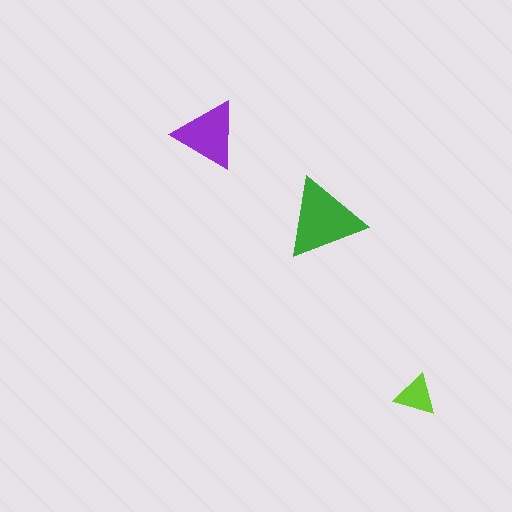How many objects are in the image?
There are 3 objects in the image.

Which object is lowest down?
The lime triangle is bottommost.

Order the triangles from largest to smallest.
the green one, the purple one, the lime one.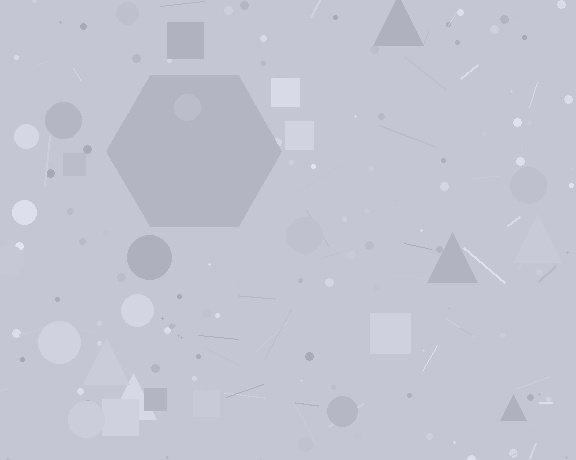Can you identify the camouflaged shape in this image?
The camouflaged shape is a hexagon.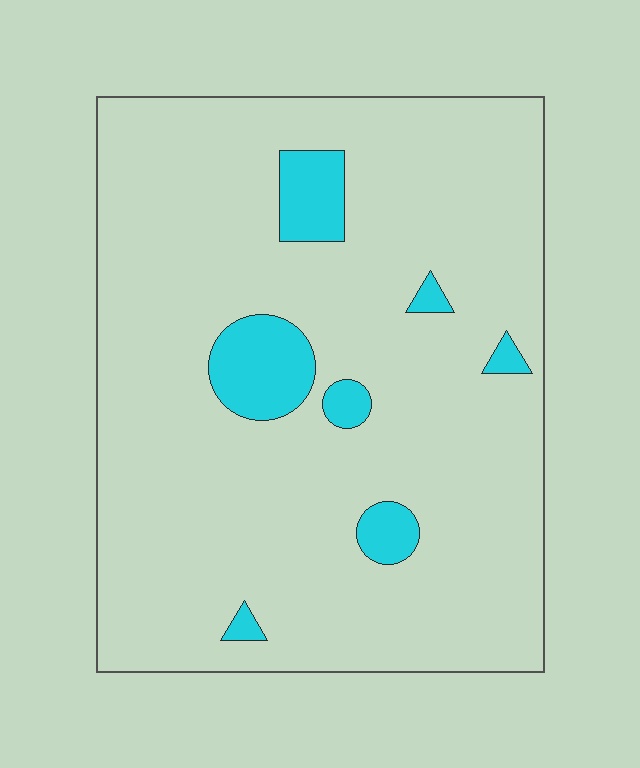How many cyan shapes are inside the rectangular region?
7.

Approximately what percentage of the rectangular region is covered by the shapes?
Approximately 10%.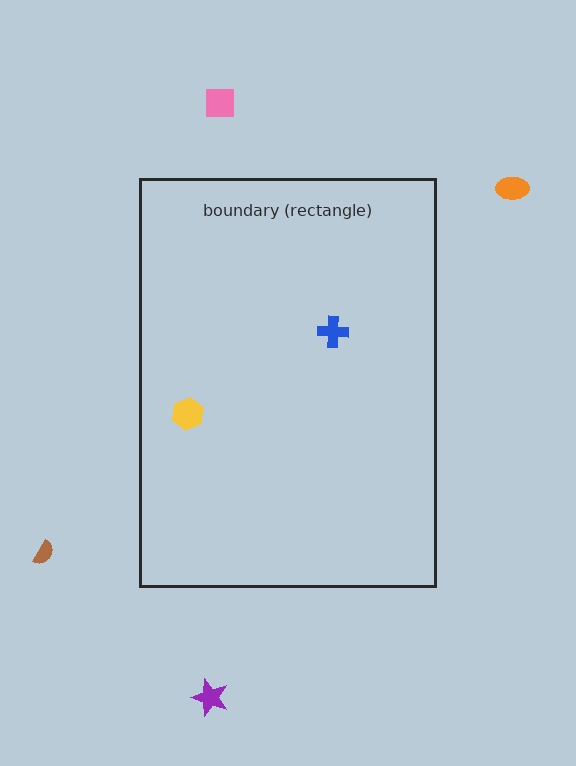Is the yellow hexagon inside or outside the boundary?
Inside.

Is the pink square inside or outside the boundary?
Outside.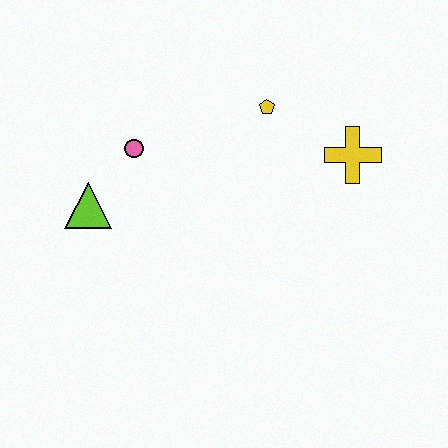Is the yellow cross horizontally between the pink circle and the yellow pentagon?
No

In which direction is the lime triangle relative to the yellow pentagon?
The lime triangle is to the left of the yellow pentagon.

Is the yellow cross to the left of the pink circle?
No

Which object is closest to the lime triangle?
The pink circle is closest to the lime triangle.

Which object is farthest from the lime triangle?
The yellow cross is farthest from the lime triangle.